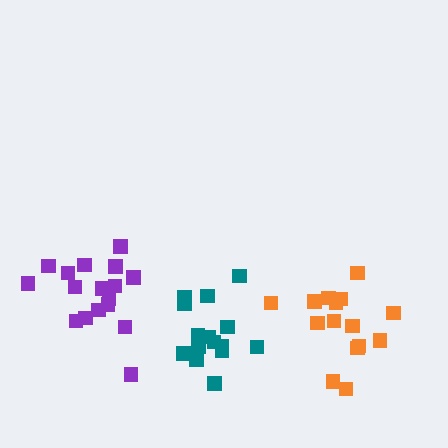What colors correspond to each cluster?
The clusters are colored: purple, teal, orange.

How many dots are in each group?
Group 1: 17 dots, Group 2: 16 dots, Group 3: 15 dots (48 total).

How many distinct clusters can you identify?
There are 3 distinct clusters.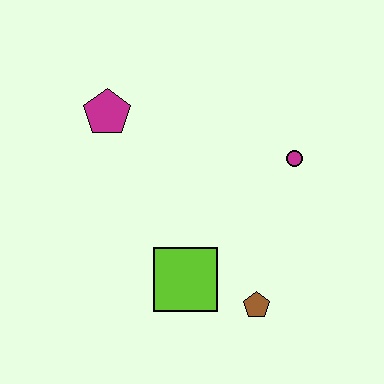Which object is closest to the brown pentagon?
The lime square is closest to the brown pentagon.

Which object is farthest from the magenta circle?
The magenta pentagon is farthest from the magenta circle.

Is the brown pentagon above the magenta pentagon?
No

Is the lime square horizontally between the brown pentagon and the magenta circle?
No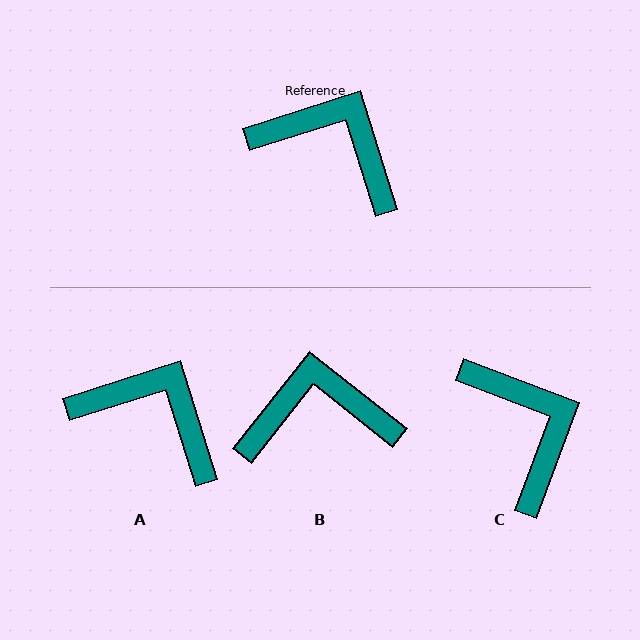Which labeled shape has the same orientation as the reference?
A.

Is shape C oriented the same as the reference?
No, it is off by about 38 degrees.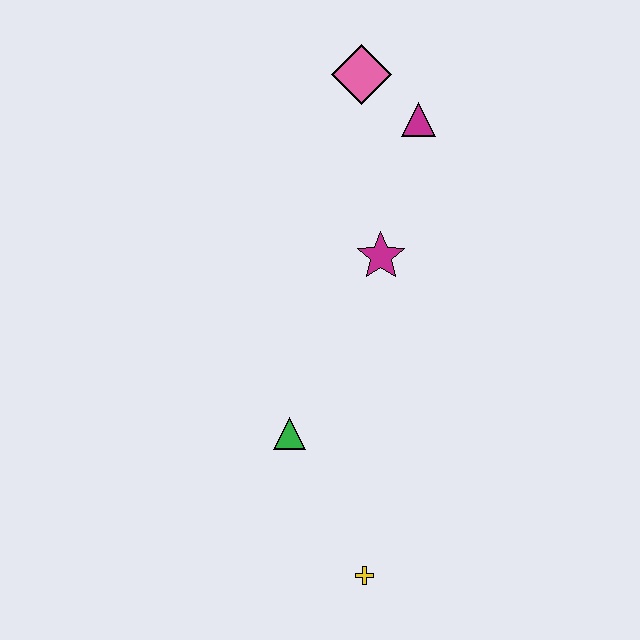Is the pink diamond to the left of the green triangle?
No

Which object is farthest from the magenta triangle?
The yellow cross is farthest from the magenta triangle.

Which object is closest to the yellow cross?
The green triangle is closest to the yellow cross.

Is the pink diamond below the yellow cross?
No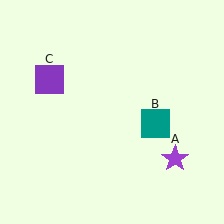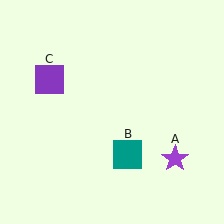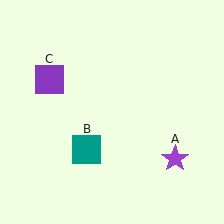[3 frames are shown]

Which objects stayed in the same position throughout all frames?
Purple star (object A) and purple square (object C) remained stationary.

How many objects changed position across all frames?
1 object changed position: teal square (object B).